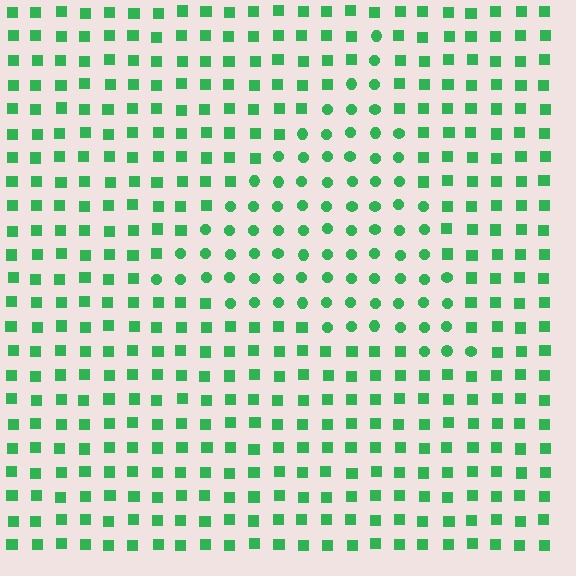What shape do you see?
I see a triangle.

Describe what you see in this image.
The image is filled with small green elements arranged in a uniform grid. A triangle-shaped region contains circles, while the surrounding area contains squares. The boundary is defined purely by the change in element shape.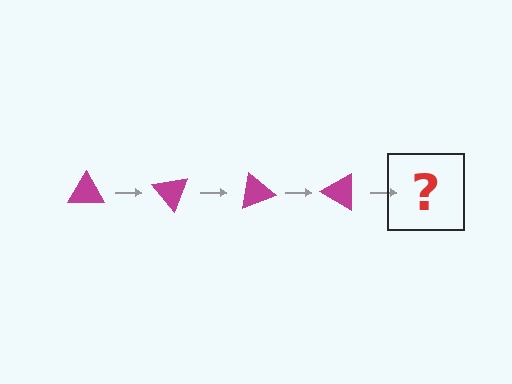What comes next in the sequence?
The next element should be a magenta triangle rotated 200 degrees.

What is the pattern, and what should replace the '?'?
The pattern is that the triangle rotates 50 degrees each step. The '?' should be a magenta triangle rotated 200 degrees.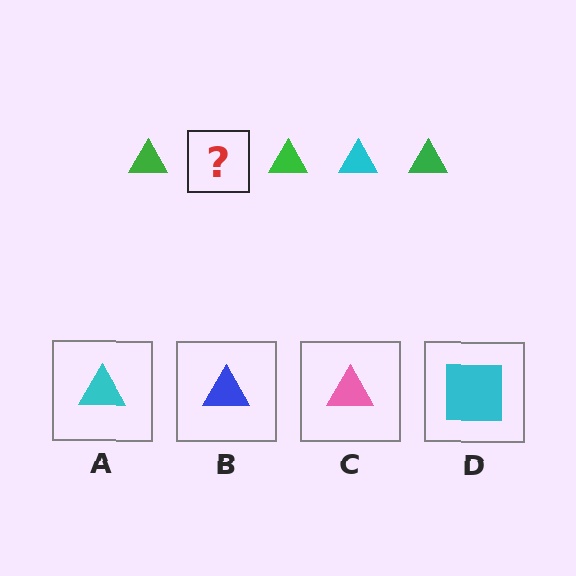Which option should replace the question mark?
Option A.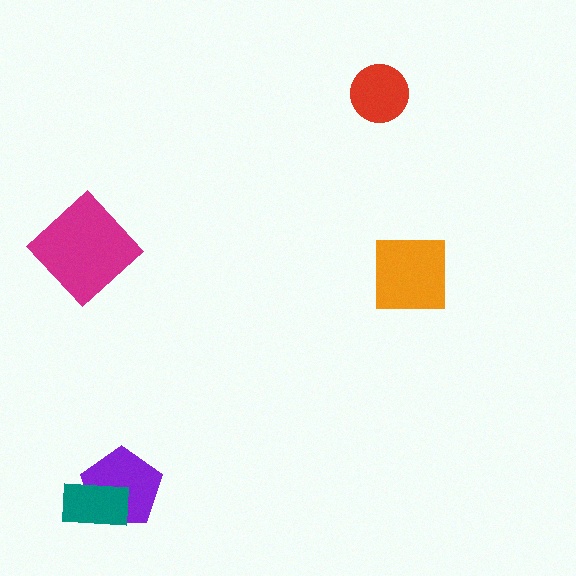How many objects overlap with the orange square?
0 objects overlap with the orange square.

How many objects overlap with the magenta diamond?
0 objects overlap with the magenta diamond.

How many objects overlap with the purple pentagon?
1 object overlaps with the purple pentagon.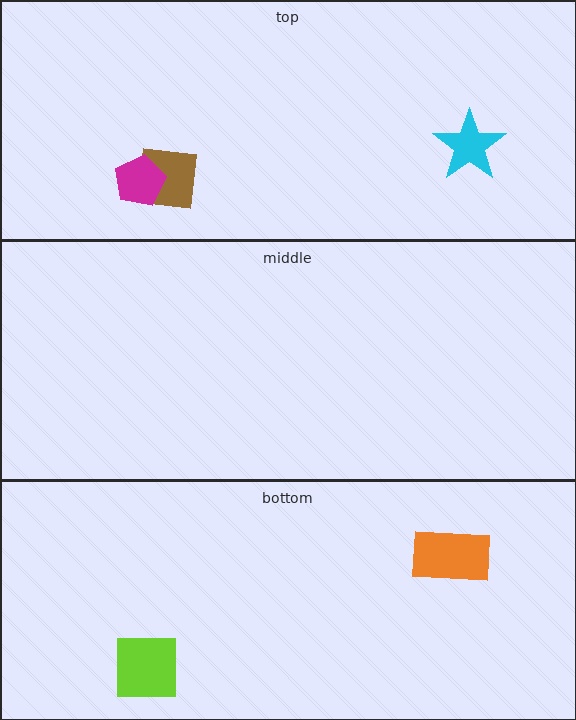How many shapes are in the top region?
3.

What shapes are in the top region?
The brown square, the magenta pentagon, the cyan star.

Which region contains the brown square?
The top region.